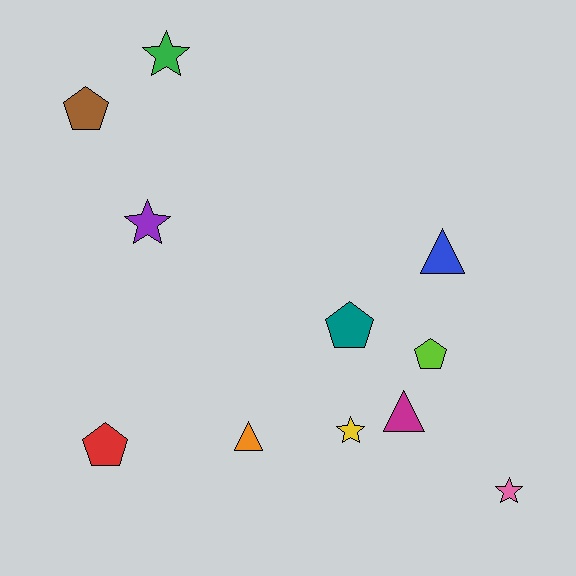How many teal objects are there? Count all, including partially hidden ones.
There is 1 teal object.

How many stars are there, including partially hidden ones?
There are 4 stars.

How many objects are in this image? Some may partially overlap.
There are 11 objects.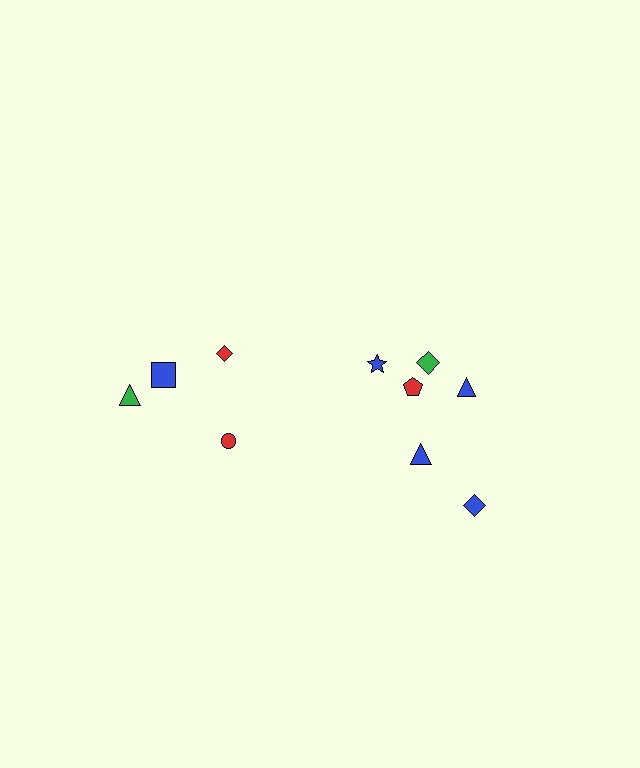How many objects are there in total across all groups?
There are 10 objects.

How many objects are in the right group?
There are 6 objects.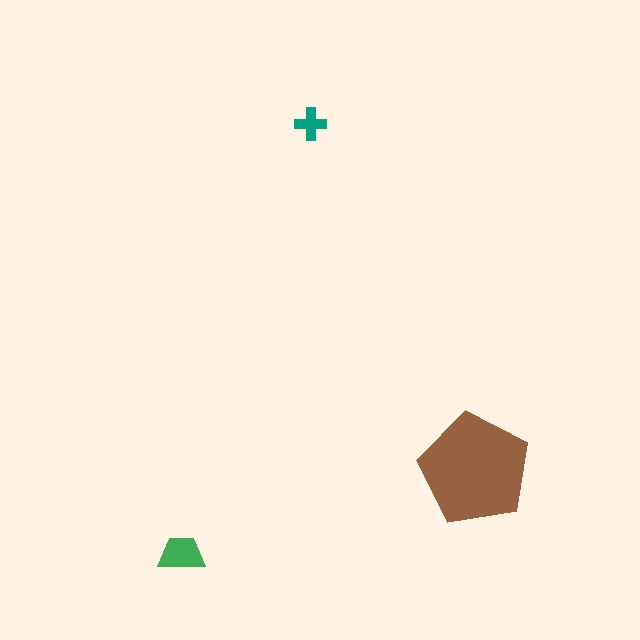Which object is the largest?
The brown pentagon.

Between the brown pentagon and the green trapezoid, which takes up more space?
The brown pentagon.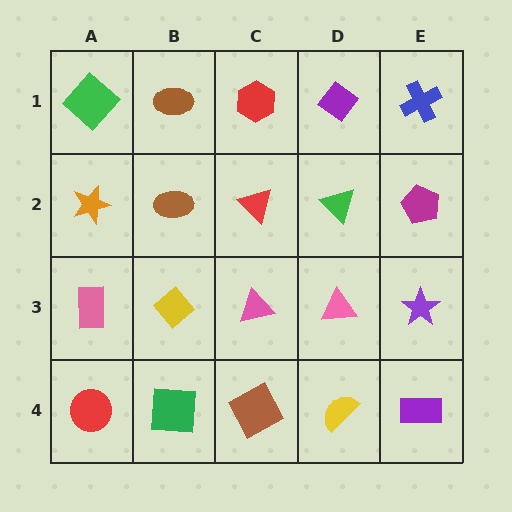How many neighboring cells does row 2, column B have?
4.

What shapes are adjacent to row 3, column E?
A magenta pentagon (row 2, column E), a purple rectangle (row 4, column E), a pink triangle (row 3, column D).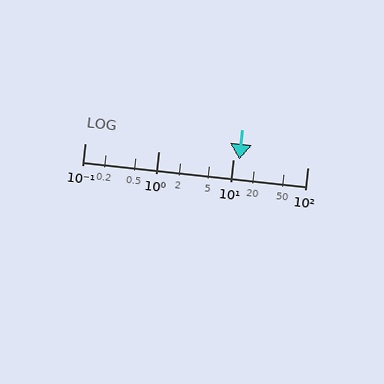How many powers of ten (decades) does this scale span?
The scale spans 3 decades, from 0.1 to 100.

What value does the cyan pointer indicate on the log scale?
The pointer indicates approximately 12.